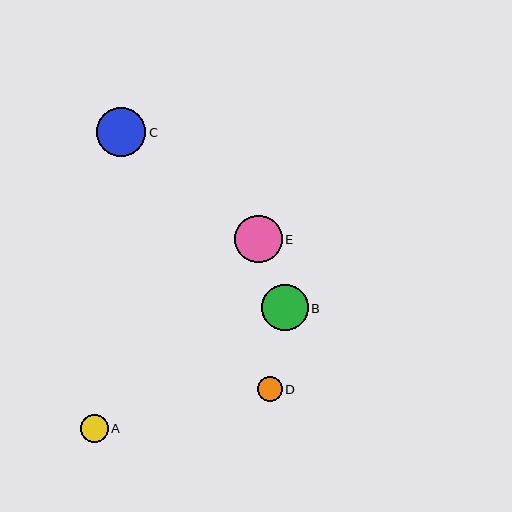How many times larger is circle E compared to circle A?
Circle E is approximately 1.7 times the size of circle A.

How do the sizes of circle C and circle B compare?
Circle C and circle B are approximately the same size.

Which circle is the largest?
Circle C is the largest with a size of approximately 50 pixels.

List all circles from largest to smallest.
From largest to smallest: C, E, B, A, D.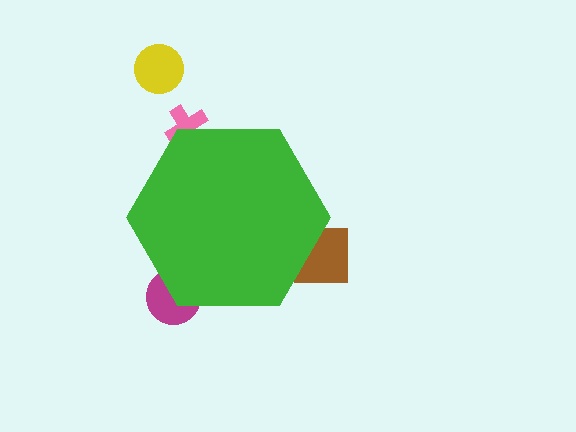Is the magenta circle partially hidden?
Yes, the magenta circle is partially hidden behind the green hexagon.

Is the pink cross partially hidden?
Yes, the pink cross is partially hidden behind the green hexagon.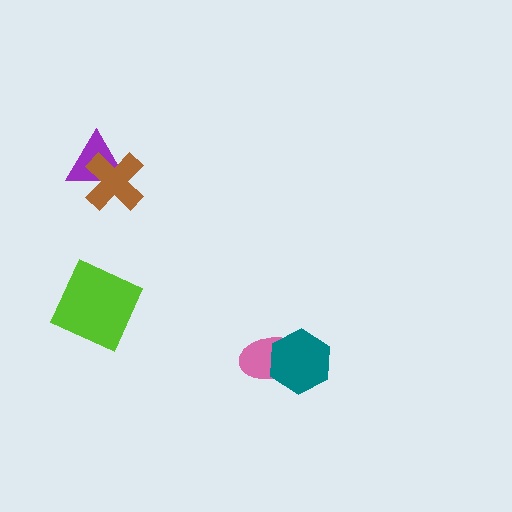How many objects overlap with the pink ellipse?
1 object overlaps with the pink ellipse.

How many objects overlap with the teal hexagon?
1 object overlaps with the teal hexagon.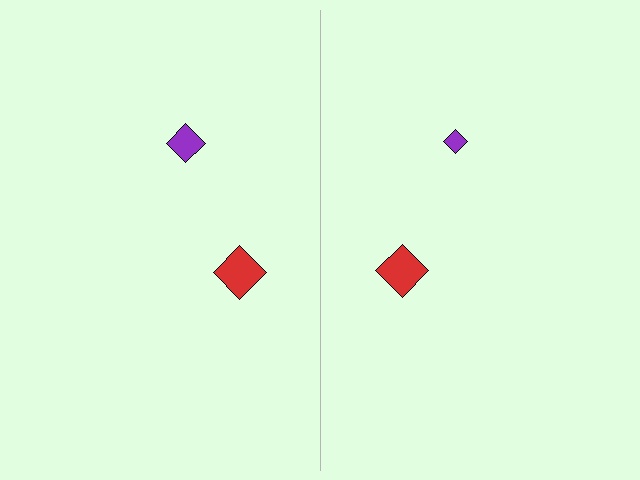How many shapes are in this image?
There are 4 shapes in this image.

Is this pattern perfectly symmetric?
No, the pattern is not perfectly symmetric. The purple diamond on the right side has a different size than its mirror counterpart.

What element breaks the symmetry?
The purple diamond on the right side has a different size than its mirror counterpart.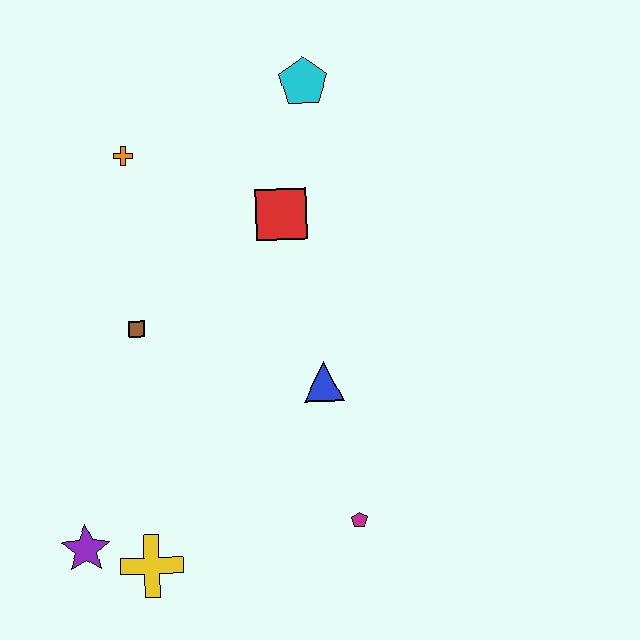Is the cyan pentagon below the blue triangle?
No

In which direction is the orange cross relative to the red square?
The orange cross is to the left of the red square.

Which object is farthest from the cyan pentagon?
The purple star is farthest from the cyan pentagon.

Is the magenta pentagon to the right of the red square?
Yes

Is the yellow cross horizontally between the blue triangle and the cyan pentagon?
No